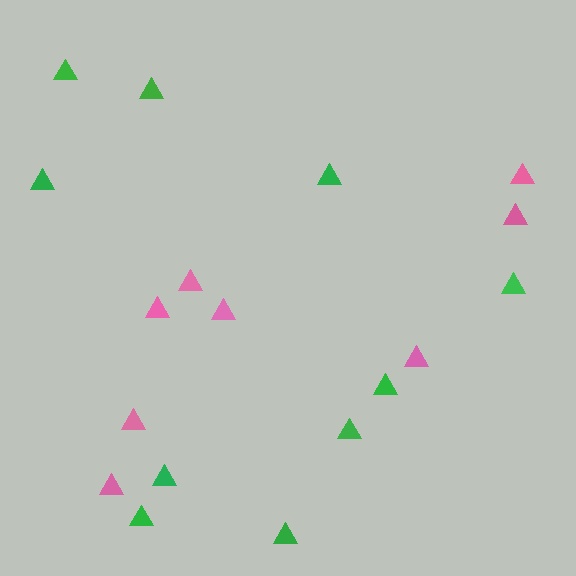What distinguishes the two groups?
There are 2 groups: one group of green triangles (10) and one group of pink triangles (8).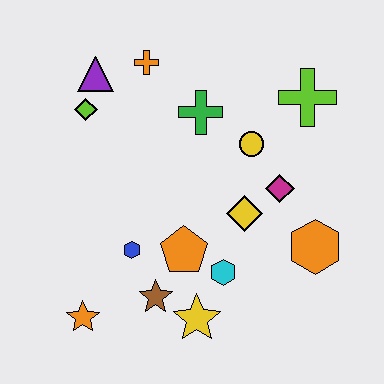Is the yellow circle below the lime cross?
Yes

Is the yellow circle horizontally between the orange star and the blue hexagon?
No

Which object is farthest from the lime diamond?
The orange hexagon is farthest from the lime diamond.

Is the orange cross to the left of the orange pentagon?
Yes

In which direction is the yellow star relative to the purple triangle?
The yellow star is below the purple triangle.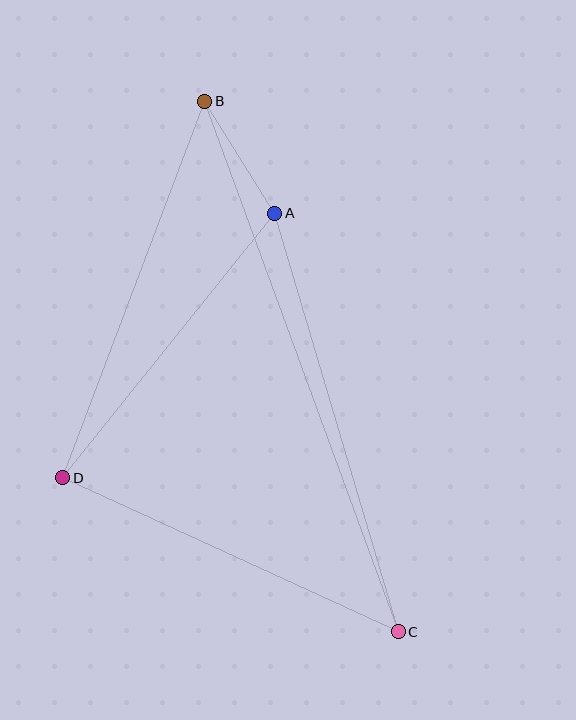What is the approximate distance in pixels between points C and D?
The distance between C and D is approximately 369 pixels.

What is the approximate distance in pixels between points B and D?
The distance between B and D is approximately 403 pixels.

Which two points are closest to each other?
Points A and B are closest to each other.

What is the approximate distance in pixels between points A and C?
The distance between A and C is approximately 437 pixels.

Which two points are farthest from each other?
Points B and C are farthest from each other.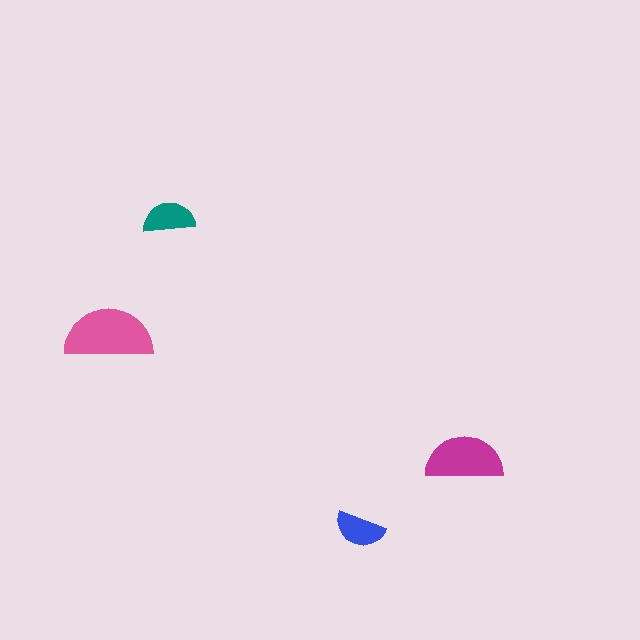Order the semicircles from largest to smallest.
the pink one, the magenta one, the teal one, the blue one.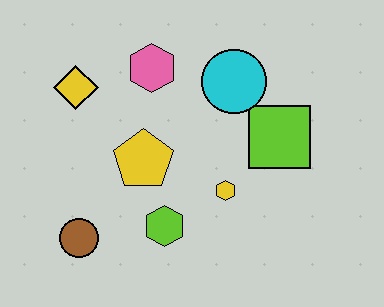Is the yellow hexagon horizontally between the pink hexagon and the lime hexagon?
No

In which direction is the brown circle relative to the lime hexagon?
The brown circle is to the left of the lime hexagon.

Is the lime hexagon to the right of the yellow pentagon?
Yes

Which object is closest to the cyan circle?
The lime square is closest to the cyan circle.